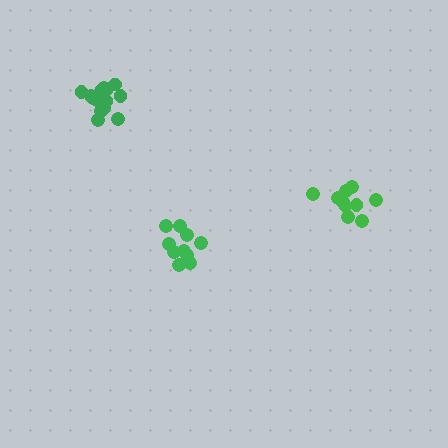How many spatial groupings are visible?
There are 3 spatial groupings.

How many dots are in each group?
Group 1: 10 dots, Group 2: 16 dots, Group 3: 10 dots (36 total).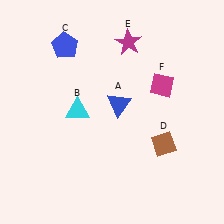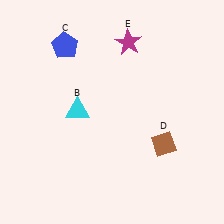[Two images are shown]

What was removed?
The blue triangle (A), the magenta diamond (F) were removed in Image 2.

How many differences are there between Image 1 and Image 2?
There are 2 differences between the two images.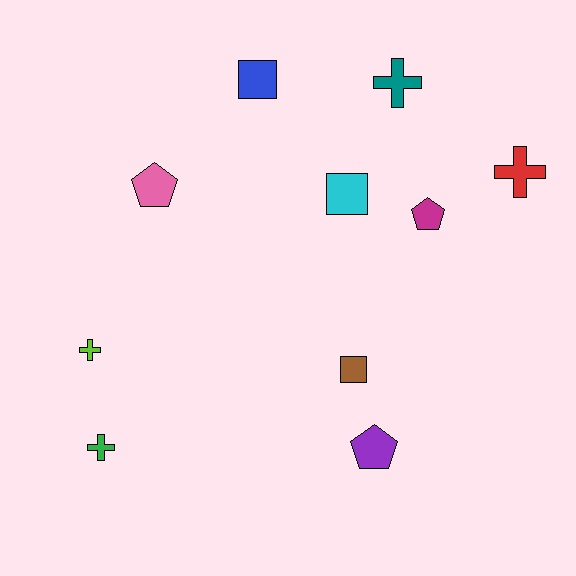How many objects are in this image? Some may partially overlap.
There are 10 objects.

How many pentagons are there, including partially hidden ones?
There are 3 pentagons.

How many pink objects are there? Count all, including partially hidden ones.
There is 1 pink object.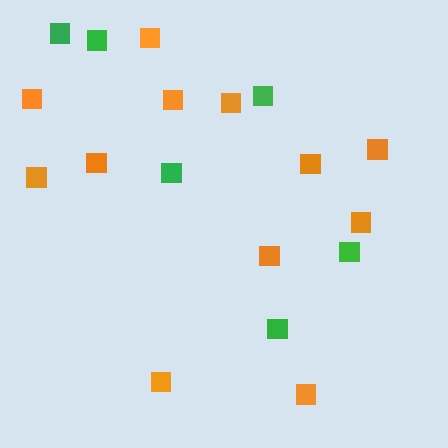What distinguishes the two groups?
There are 2 groups: one group of orange squares (12) and one group of green squares (6).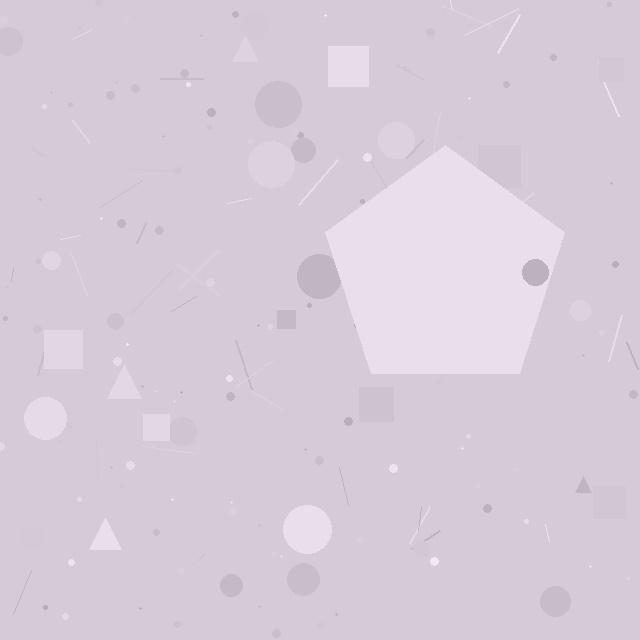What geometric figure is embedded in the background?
A pentagon is embedded in the background.